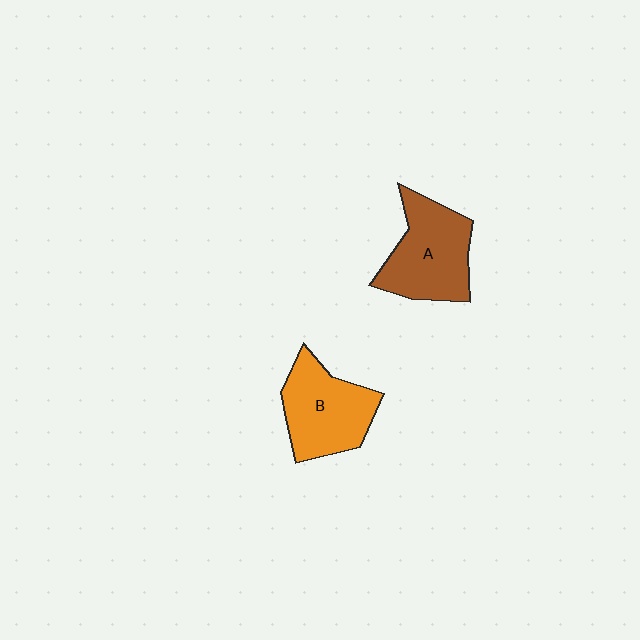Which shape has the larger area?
Shape A (brown).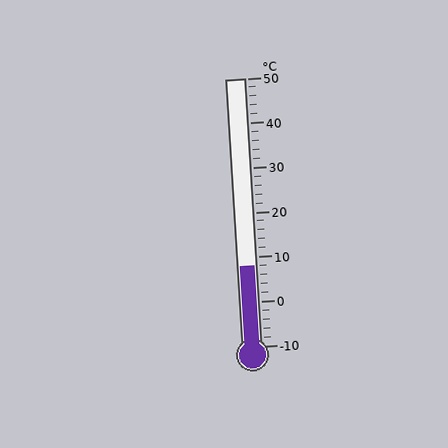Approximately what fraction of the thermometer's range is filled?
The thermometer is filled to approximately 30% of its range.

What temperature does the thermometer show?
The thermometer shows approximately 8°C.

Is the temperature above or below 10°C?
The temperature is below 10°C.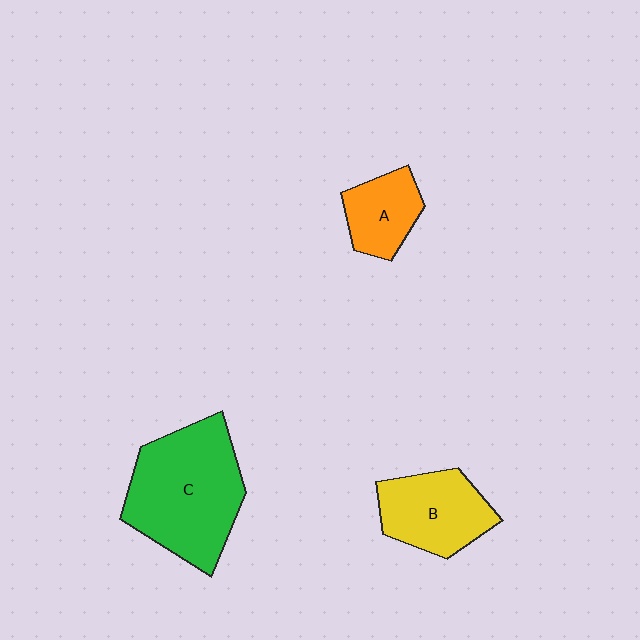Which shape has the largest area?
Shape C (green).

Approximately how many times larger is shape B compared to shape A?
Approximately 1.5 times.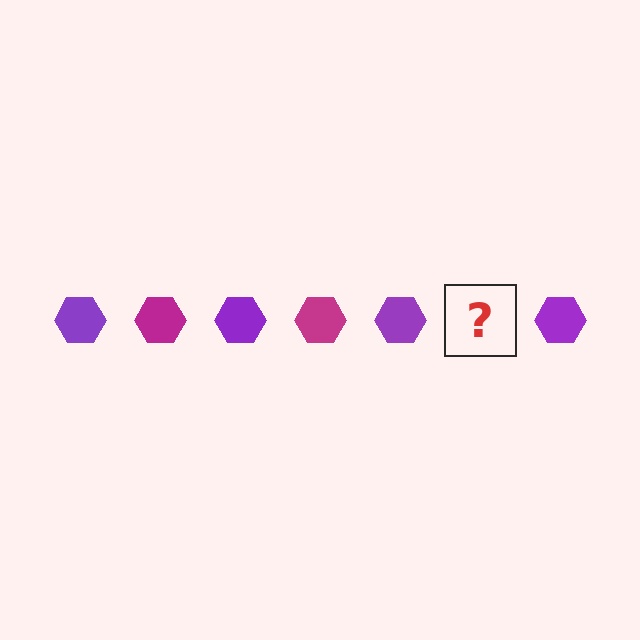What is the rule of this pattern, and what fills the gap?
The rule is that the pattern cycles through purple, magenta hexagons. The gap should be filled with a magenta hexagon.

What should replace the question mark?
The question mark should be replaced with a magenta hexagon.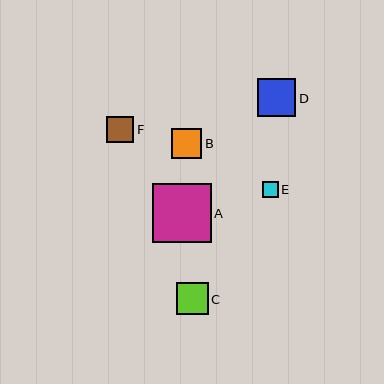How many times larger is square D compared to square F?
Square D is approximately 1.4 times the size of square F.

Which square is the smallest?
Square E is the smallest with a size of approximately 16 pixels.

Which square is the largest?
Square A is the largest with a size of approximately 59 pixels.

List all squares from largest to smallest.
From largest to smallest: A, D, C, B, F, E.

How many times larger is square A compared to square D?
Square A is approximately 1.5 times the size of square D.